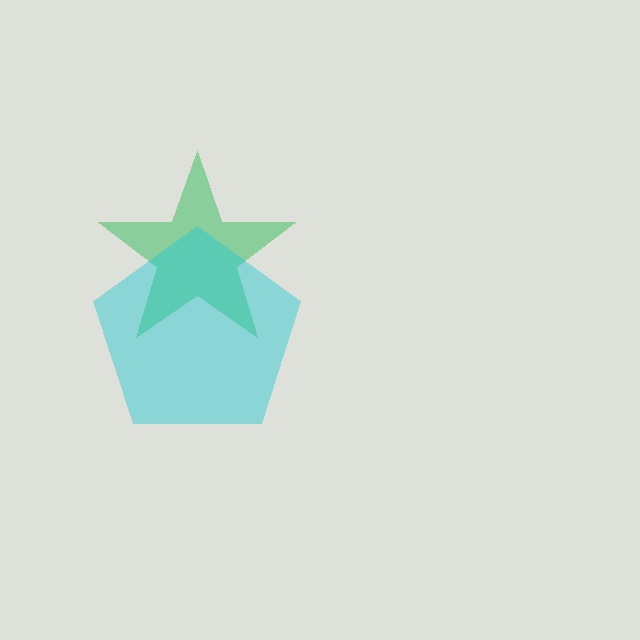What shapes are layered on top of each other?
The layered shapes are: a green star, a cyan pentagon.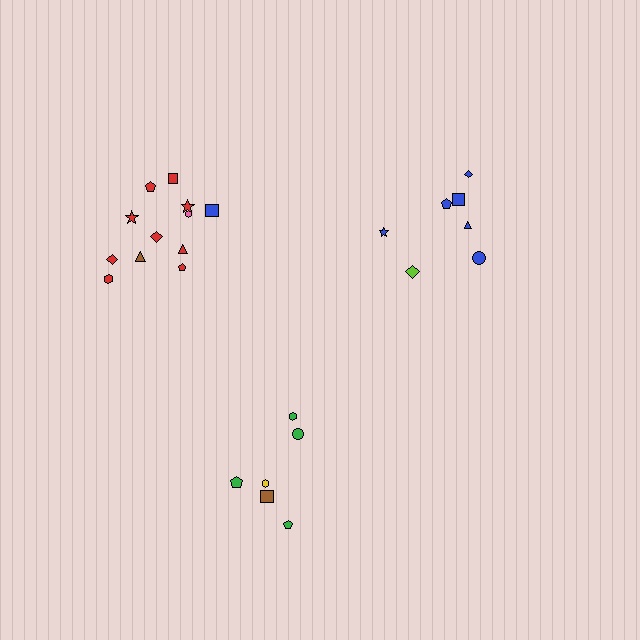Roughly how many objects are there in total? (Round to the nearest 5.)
Roughly 25 objects in total.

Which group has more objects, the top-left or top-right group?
The top-left group.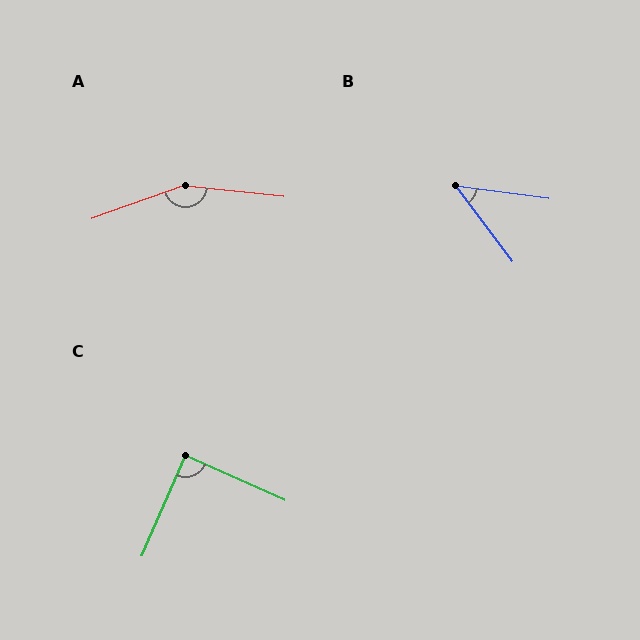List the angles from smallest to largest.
B (45°), C (89°), A (154°).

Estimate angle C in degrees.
Approximately 89 degrees.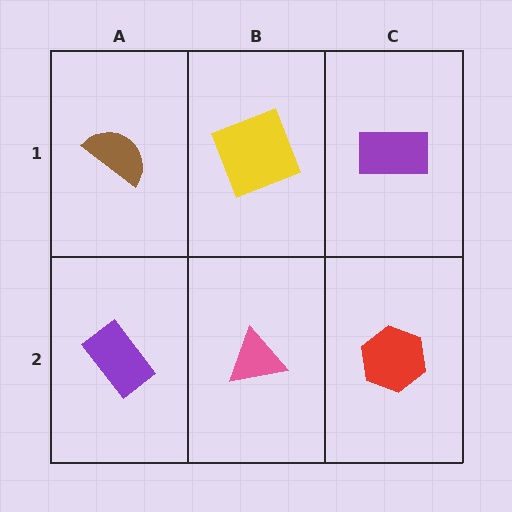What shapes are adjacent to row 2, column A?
A brown semicircle (row 1, column A), a pink triangle (row 2, column B).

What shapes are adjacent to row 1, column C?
A red hexagon (row 2, column C), a yellow square (row 1, column B).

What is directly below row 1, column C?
A red hexagon.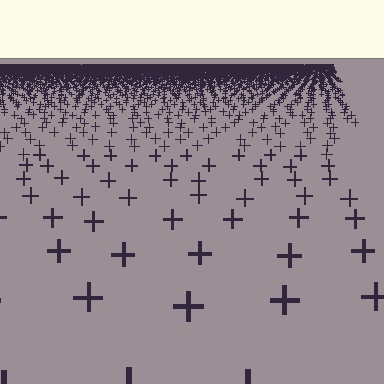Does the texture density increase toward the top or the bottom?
Density increases toward the top.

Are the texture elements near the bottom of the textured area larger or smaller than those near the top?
Larger. Near the bottom, elements are closer to the viewer and appear at a bigger on-screen size.